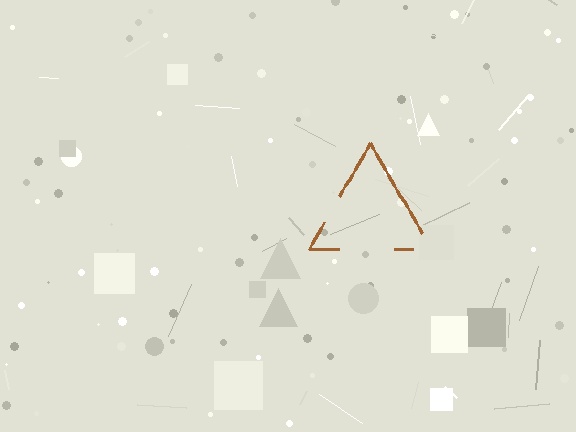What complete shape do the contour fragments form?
The contour fragments form a triangle.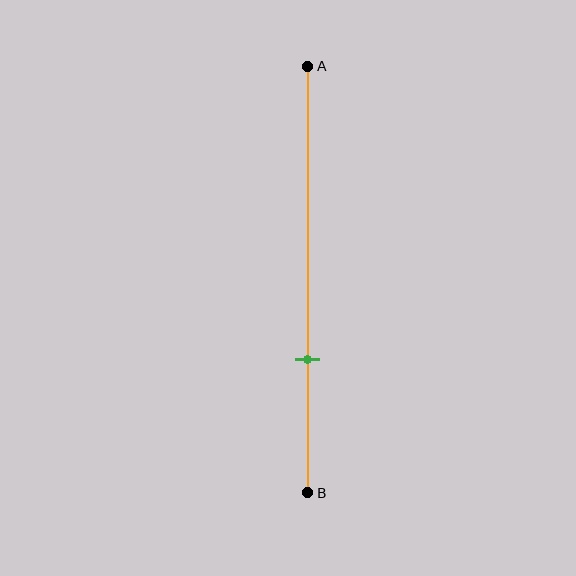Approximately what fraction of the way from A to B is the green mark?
The green mark is approximately 70% of the way from A to B.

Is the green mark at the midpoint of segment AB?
No, the mark is at about 70% from A, not at the 50% midpoint.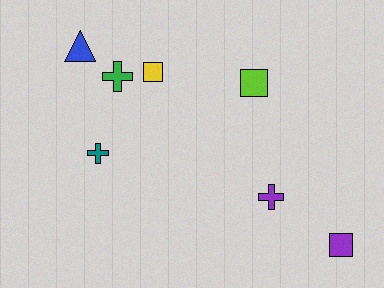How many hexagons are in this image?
There are no hexagons.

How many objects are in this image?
There are 7 objects.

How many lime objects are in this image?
There is 1 lime object.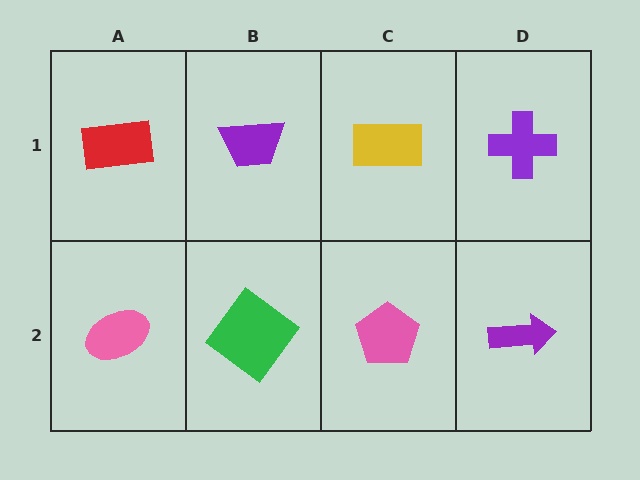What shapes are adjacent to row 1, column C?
A pink pentagon (row 2, column C), a purple trapezoid (row 1, column B), a purple cross (row 1, column D).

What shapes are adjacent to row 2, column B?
A purple trapezoid (row 1, column B), a pink ellipse (row 2, column A), a pink pentagon (row 2, column C).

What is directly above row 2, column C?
A yellow rectangle.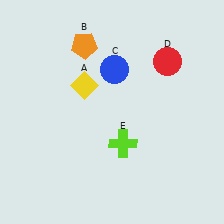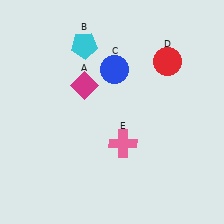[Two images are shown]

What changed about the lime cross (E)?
In Image 1, E is lime. In Image 2, it changed to pink.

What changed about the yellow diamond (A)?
In Image 1, A is yellow. In Image 2, it changed to magenta.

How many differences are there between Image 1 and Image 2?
There are 3 differences between the two images.